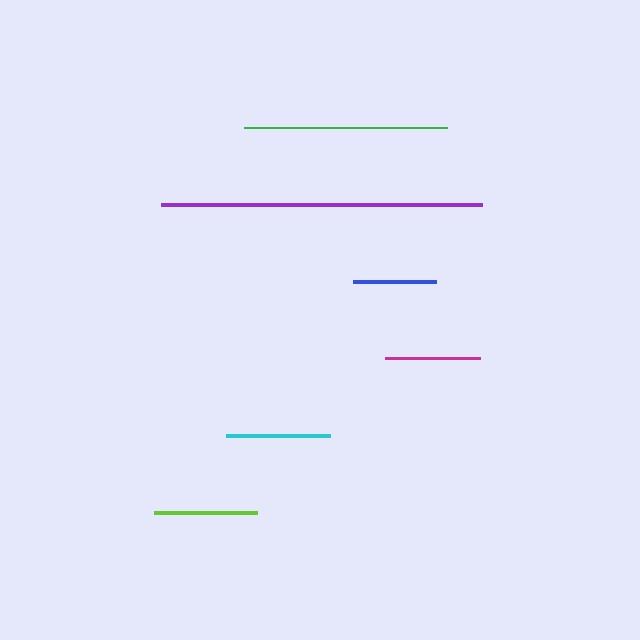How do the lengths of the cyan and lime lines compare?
The cyan and lime lines are approximately the same length.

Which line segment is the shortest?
The blue line is the shortest at approximately 84 pixels.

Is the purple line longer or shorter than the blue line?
The purple line is longer than the blue line.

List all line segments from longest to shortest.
From longest to shortest: purple, green, cyan, lime, magenta, blue.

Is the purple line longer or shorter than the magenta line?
The purple line is longer than the magenta line.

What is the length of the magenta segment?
The magenta segment is approximately 95 pixels long.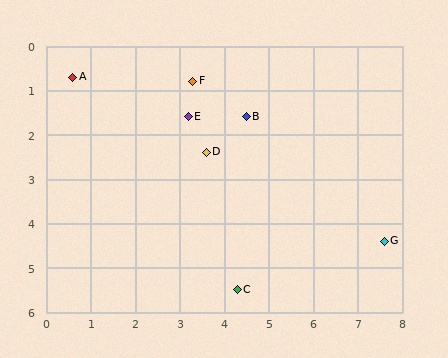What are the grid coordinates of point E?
Point E is at approximately (3.2, 1.6).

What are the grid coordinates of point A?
Point A is at approximately (0.6, 0.7).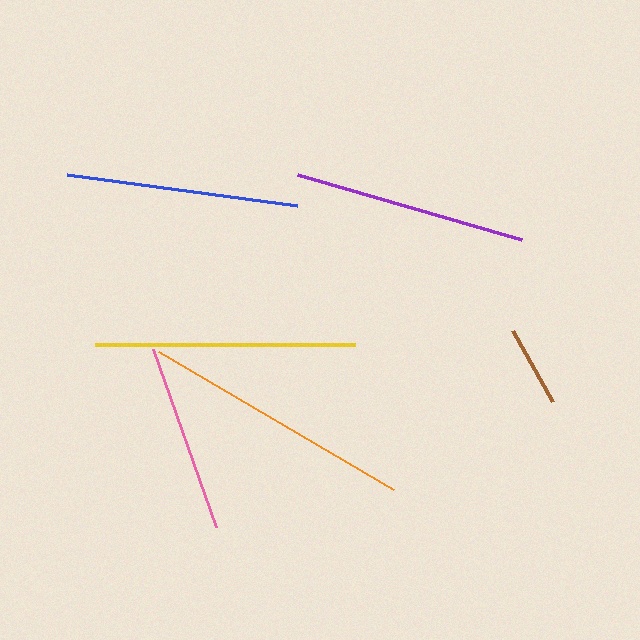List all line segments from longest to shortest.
From longest to shortest: orange, yellow, purple, blue, pink, brown.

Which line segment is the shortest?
The brown line is the shortest at approximately 81 pixels.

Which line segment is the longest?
The orange line is the longest at approximately 272 pixels.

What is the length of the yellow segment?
The yellow segment is approximately 261 pixels long.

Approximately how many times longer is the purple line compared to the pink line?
The purple line is approximately 1.2 times the length of the pink line.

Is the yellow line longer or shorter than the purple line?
The yellow line is longer than the purple line.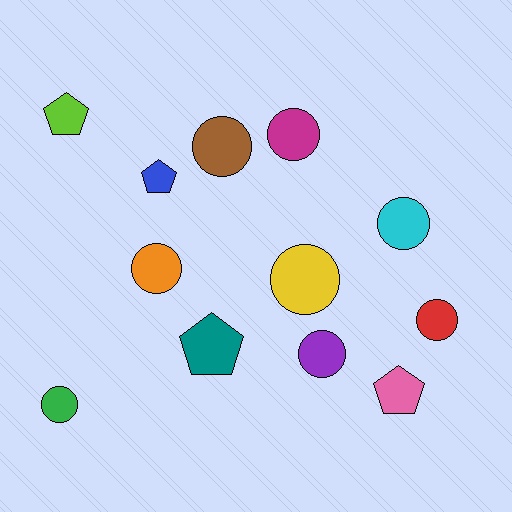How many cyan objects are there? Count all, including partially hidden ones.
There is 1 cyan object.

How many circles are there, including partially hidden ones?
There are 8 circles.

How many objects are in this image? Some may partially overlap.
There are 12 objects.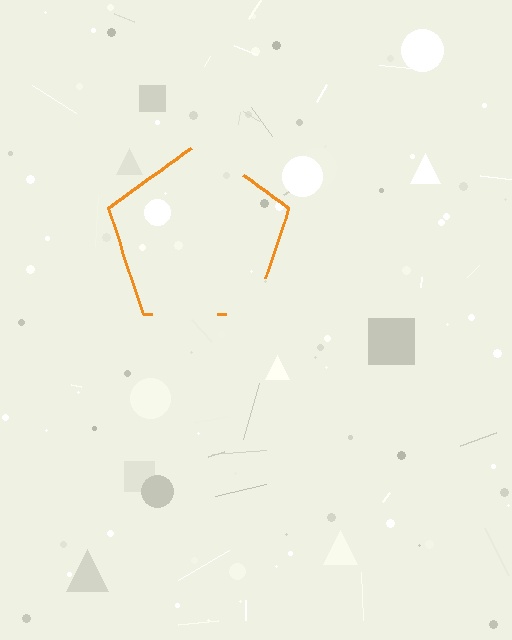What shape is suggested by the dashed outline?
The dashed outline suggests a pentagon.